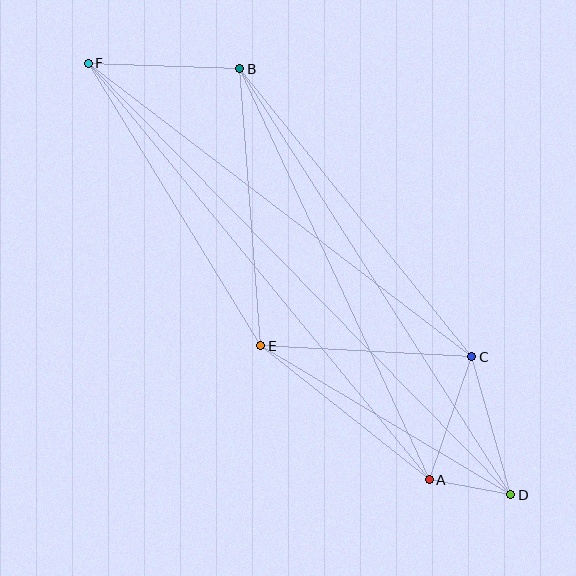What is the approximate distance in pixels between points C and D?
The distance between C and D is approximately 144 pixels.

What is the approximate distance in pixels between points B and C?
The distance between B and C is approximately 370 pixels.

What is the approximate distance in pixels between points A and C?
The distance between A and C is approximately 131 pixels.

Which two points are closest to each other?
Points A and D are closest to each other.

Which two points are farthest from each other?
Points D and F are farthest from each other.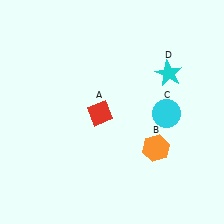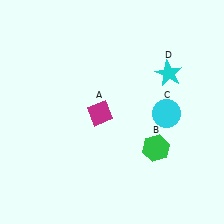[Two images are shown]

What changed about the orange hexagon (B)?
In Image 1, B is orange. In Image 2, it changed to green.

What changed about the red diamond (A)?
In Image 1, A is red. In Image 2, it changed to magenta.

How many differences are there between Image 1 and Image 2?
There are 2 differences between the two images.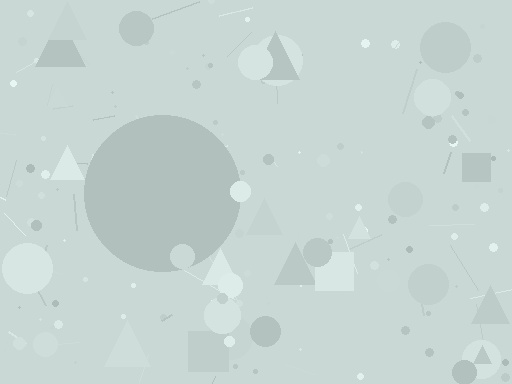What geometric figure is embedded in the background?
A circle is embedded in the background.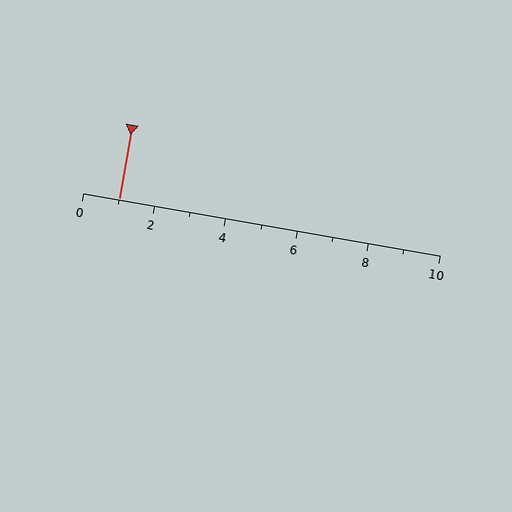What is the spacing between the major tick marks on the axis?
The major ticks are spaced 2 apart.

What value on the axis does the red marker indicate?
The marker indicates approximately 1.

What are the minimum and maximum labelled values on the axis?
The axis runs from 0 to 10.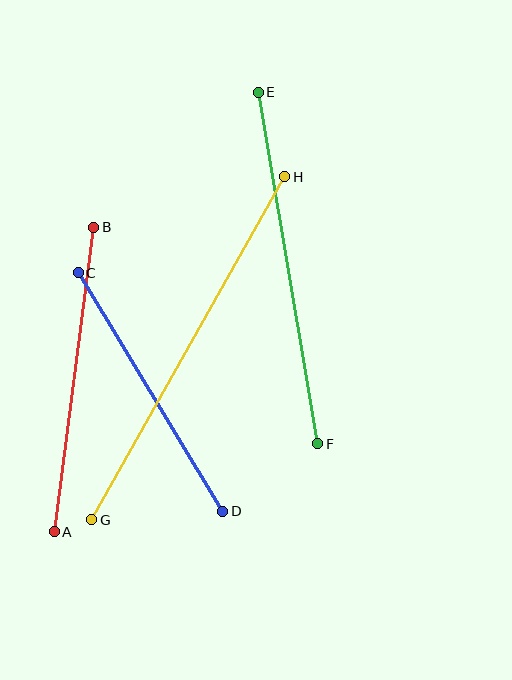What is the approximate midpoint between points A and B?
The midpoint is at approximately (74, 379) pixels.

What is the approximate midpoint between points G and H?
The midpoint is at approximately (188, 348) pixels.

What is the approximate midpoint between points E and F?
The midpoint is at approximately (288, 268) pixels.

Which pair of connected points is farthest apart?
Points G and H are farthest apart.